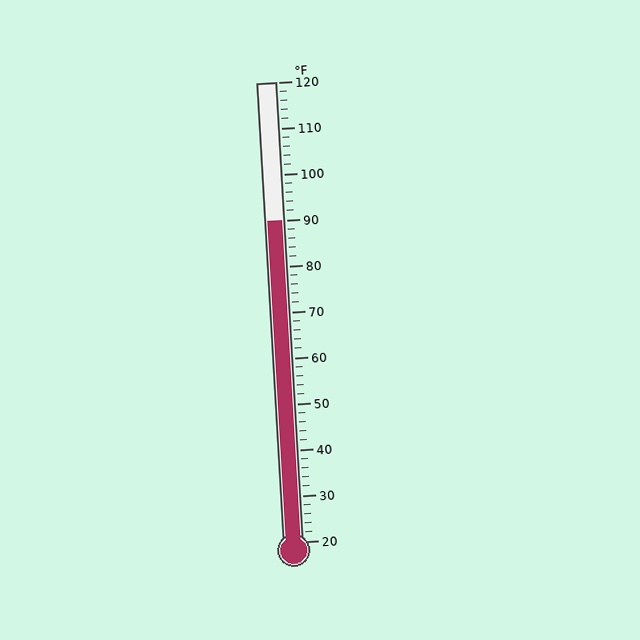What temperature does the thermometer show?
The thermometer shows approximately 90°F.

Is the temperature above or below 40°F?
The temperature is above 40°F.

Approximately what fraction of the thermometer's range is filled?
The thermometer is filled to approximately 70% of its range.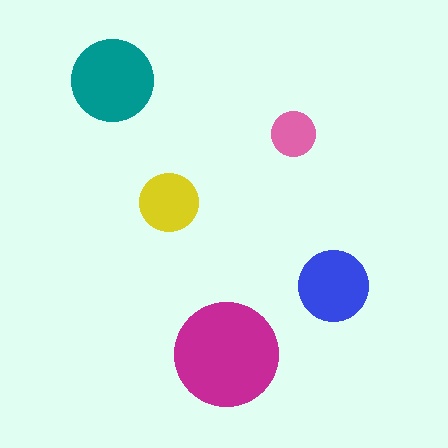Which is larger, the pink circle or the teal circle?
The teal one.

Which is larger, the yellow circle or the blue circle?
The blue one.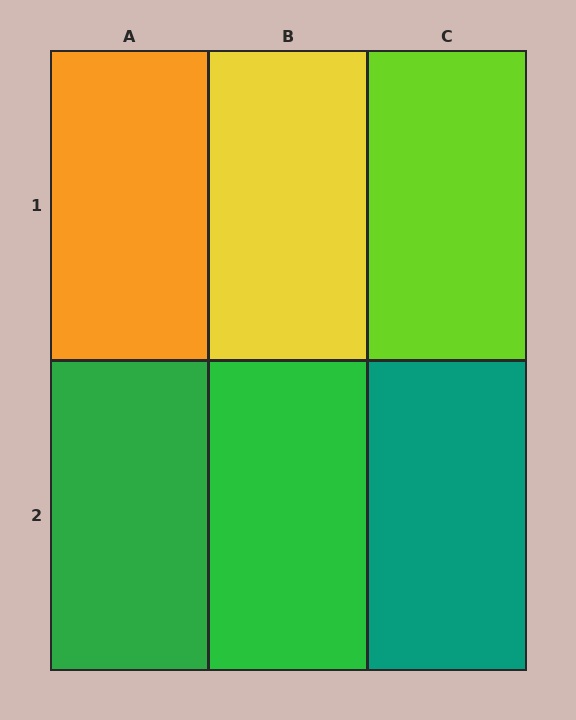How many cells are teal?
1 cell is teal.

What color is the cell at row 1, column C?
Lime.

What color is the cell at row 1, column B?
Yellow.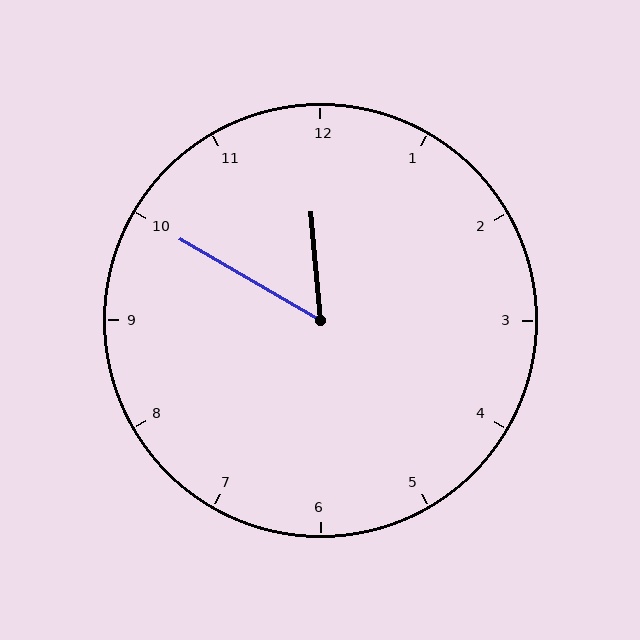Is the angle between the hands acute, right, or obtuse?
It is acute.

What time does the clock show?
11:50.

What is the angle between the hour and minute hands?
Approximately 55 degrees.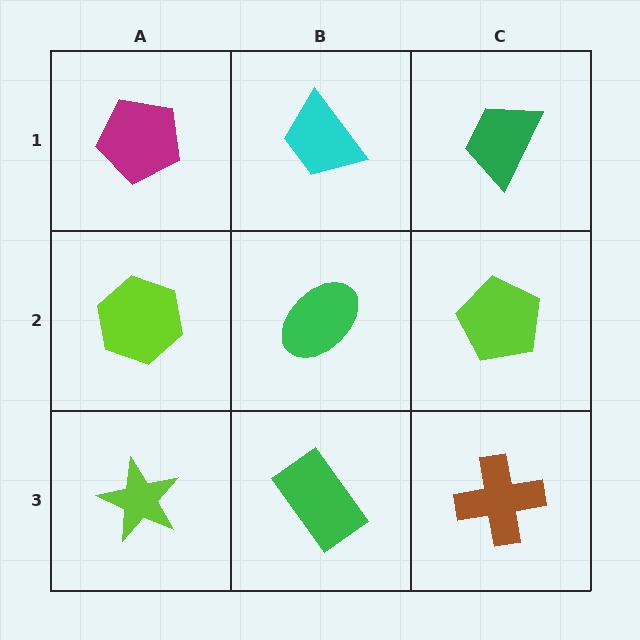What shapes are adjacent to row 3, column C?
A lime pentagon (row 2, column C), a green rectangle (row 3, column B).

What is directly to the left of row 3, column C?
A green rectangle.